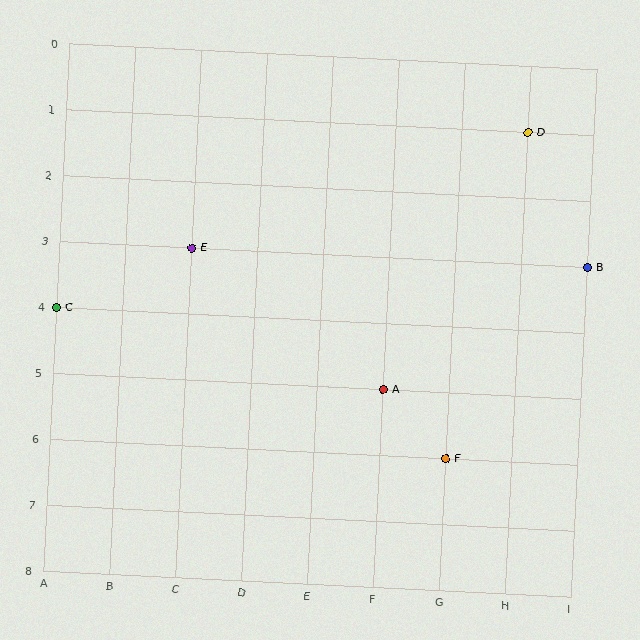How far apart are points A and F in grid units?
Points A and F are 1 column and 1 row apart (about 1.4 grid units diagonally).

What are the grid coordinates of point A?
Point A is at grid coordinates (F, 5).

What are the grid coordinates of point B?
Point B is at grid coordinates (I, 3).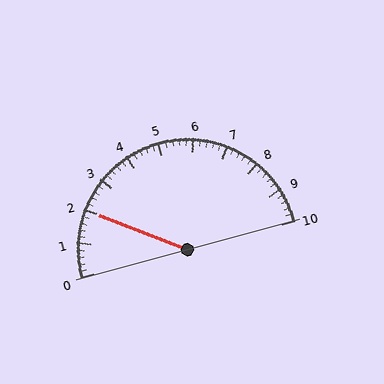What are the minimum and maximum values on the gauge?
The gauge ranges from 0 to 10.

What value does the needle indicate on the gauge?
The needle indicates approximately 2.0.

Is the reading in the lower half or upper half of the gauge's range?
The reading is in the lower half of the range (0 to 10).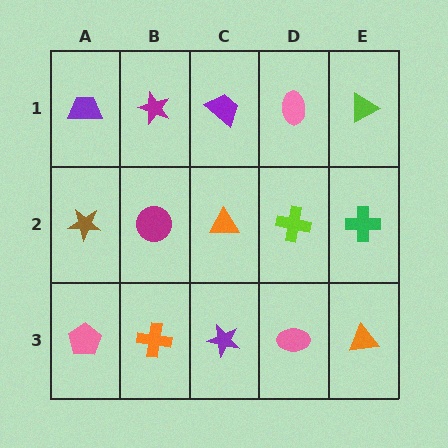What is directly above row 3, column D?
A lime cross.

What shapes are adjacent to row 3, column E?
A green cross (row 2, column E), a pink ellipse (row 3, column D).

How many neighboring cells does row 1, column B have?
3.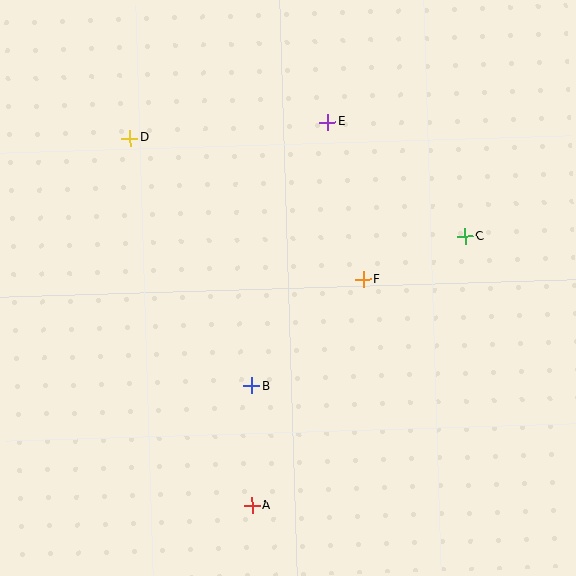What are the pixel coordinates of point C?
Point C is at (465, 236).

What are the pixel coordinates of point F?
Point F is at (363, 279).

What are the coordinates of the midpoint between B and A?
The midpoint between B and A is at (252, 446).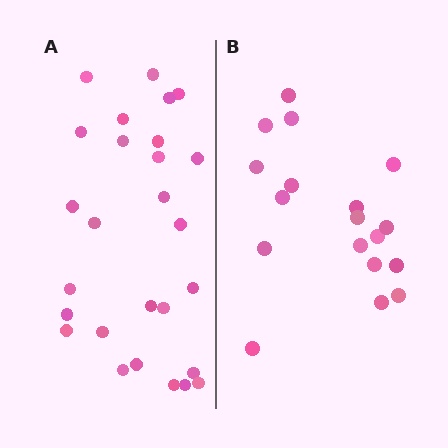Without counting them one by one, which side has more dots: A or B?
Region A (the left region) has more dots.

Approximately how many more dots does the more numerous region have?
Region A has roughly 8 or so more dots than region B.